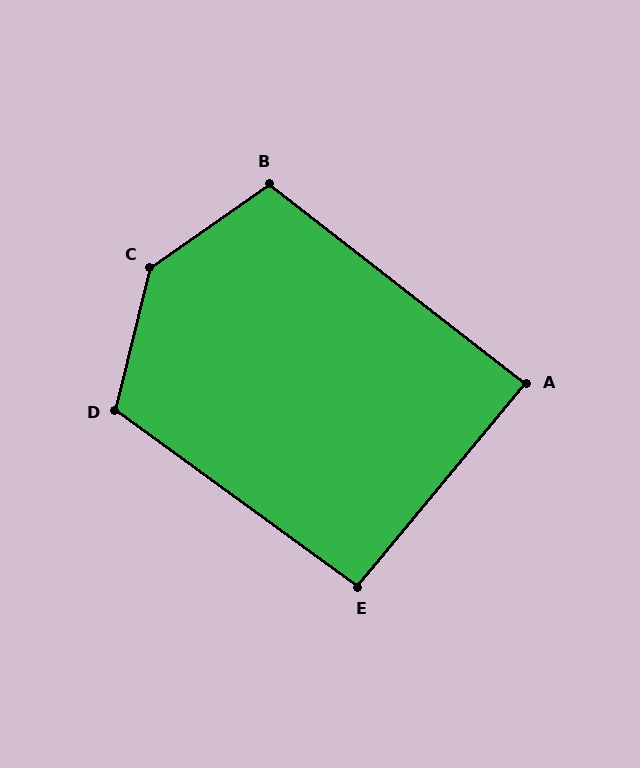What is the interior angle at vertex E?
Approximately 94 degrees (approximately right).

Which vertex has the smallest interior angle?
A, at approximately 88 degrees.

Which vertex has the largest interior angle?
C, at approximately 138 degrees.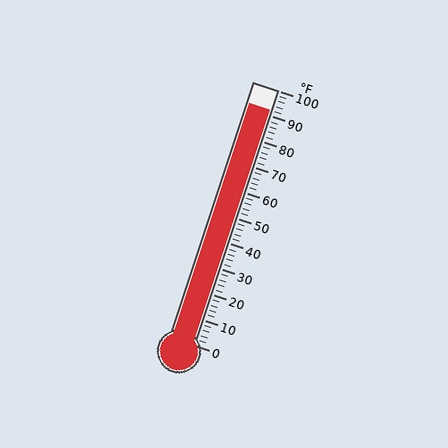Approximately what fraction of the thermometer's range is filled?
The thermometer is filled to approximately 90% of its range.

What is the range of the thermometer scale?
The thermometer scale ranges from 0°F to 100°F.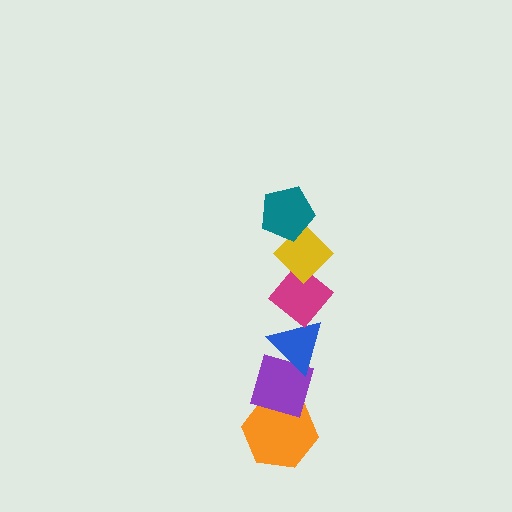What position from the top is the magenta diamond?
The magenta diamond is 3rd from the top.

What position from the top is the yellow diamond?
The yellow diamond is 2nd from the top.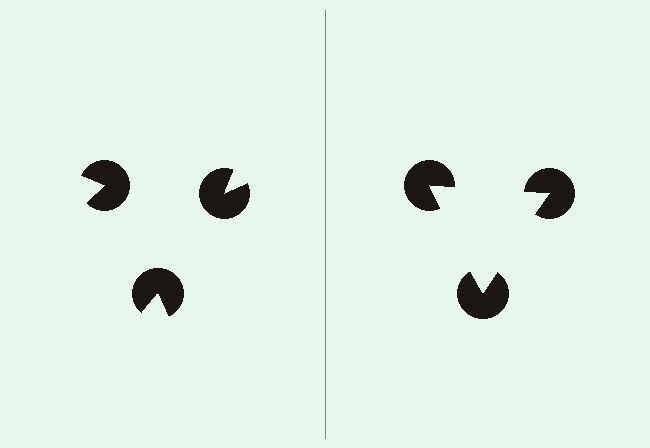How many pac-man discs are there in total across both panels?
6 — 3 on each side.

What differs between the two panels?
The pac-man discs are positioned identically on both sides; only the wedge orientations differ. On the right they align to a triangle; on the left they are misaligned.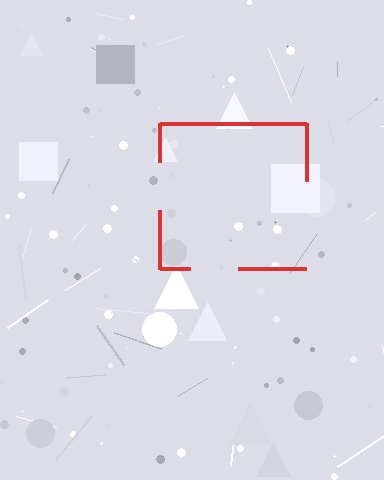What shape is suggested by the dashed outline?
The dashed outline suggests a square.